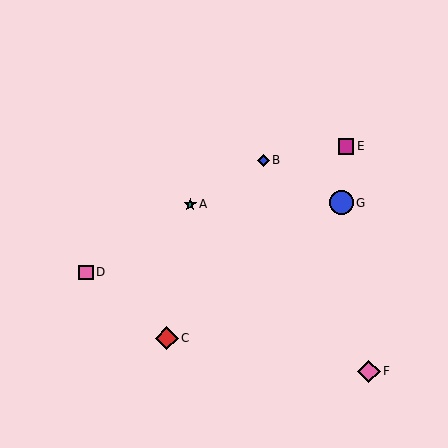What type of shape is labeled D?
Shape D is a pink square.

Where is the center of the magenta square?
The center of the magenta square is at (346, 146).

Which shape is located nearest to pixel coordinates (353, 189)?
The blue circle (labeled G) at (342, 203) is nearest to that location.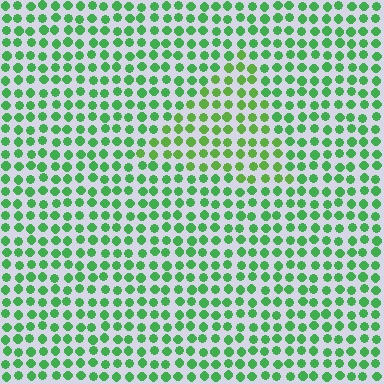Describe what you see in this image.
The image is filled with small green elements in a uniform arrangement. A triangle-shaped region is visible where the elements are tinted to a slightly different hue, forming a subtle color boundary.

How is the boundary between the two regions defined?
The boundary is defined purely by a slight shift in hue (about 24 degrees). Spacing, size, and orientation are identical on both sides.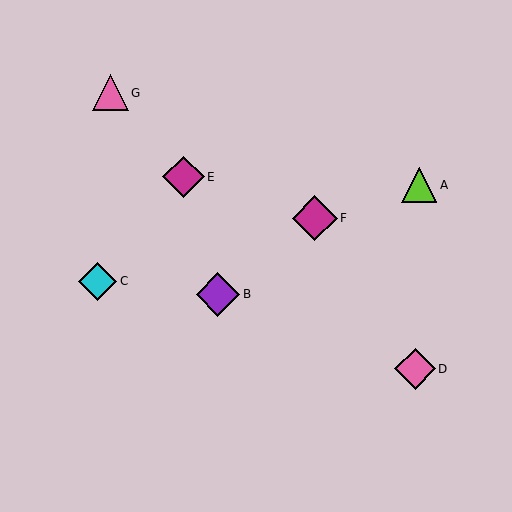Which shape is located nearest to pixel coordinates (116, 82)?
The pink triangle (labeled G) at (110, 93) is nearest to that location.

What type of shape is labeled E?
Shape E is a magenta diamond.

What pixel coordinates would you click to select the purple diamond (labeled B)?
Click at (218, 294) to select the purple diamond B.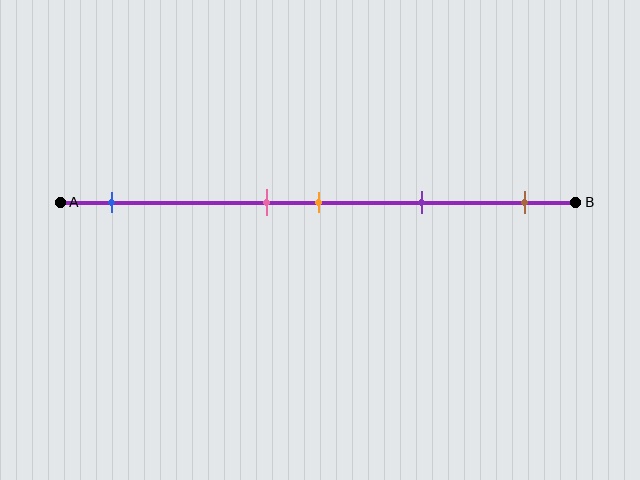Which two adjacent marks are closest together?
The pink and orange marks are the closest adjacent pair.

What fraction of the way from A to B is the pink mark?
The pink mark is approximately 40% (0.4) of the way from A to B.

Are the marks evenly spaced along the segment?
No, the marks are not evenly spaced.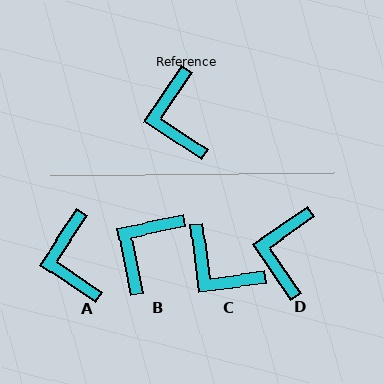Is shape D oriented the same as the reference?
No, it is off by about 21 degrees.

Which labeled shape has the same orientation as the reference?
A.